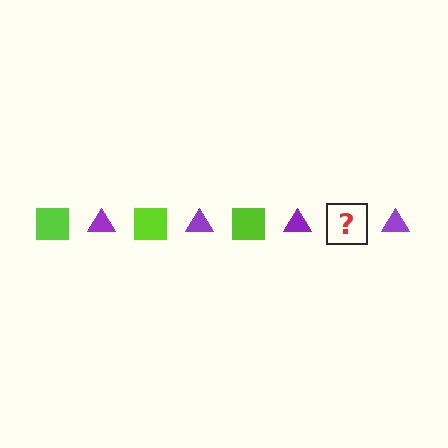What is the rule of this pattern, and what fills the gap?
The rule is that the pattern alternates between lime square and purple triangle. The gap should be filled with a lime square.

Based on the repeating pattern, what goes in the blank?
The blank should be a lime square.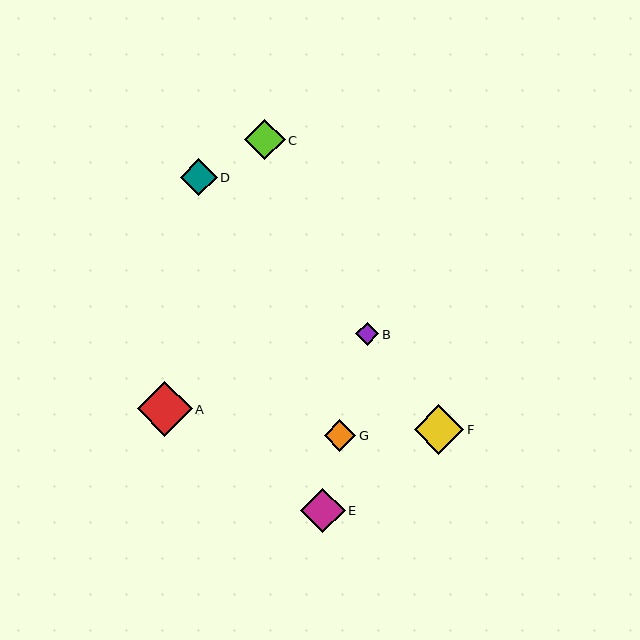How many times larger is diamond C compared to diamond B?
Diamond C is approximately 1.7 times the size of diamond B.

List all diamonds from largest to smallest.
From largest to smallest: A, F, E, C, D, G, B.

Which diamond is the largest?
Diamond A is the largest with a size of approximately 55 pixels.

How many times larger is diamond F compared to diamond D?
Diamond F is approximately 1.4 times the size of diamond D.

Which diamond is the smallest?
Diamond B is the smallest with a size of approximately 23 pixels.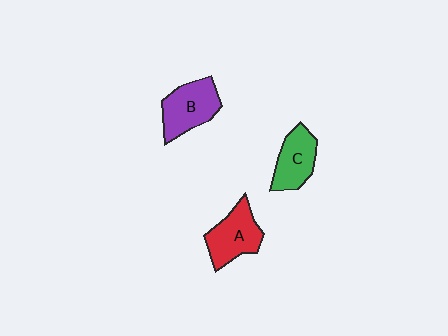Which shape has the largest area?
Shape B (purple).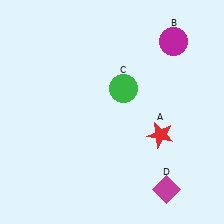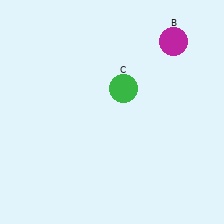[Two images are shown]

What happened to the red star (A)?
The red star (A) was removed in Image 2. It was in the bottom-right area of Image 1.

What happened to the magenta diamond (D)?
The magenta diamond (D) was removed in Image 2. It was in the bottom-right area of Image 1.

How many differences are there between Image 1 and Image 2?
There are 2 differences between the two images.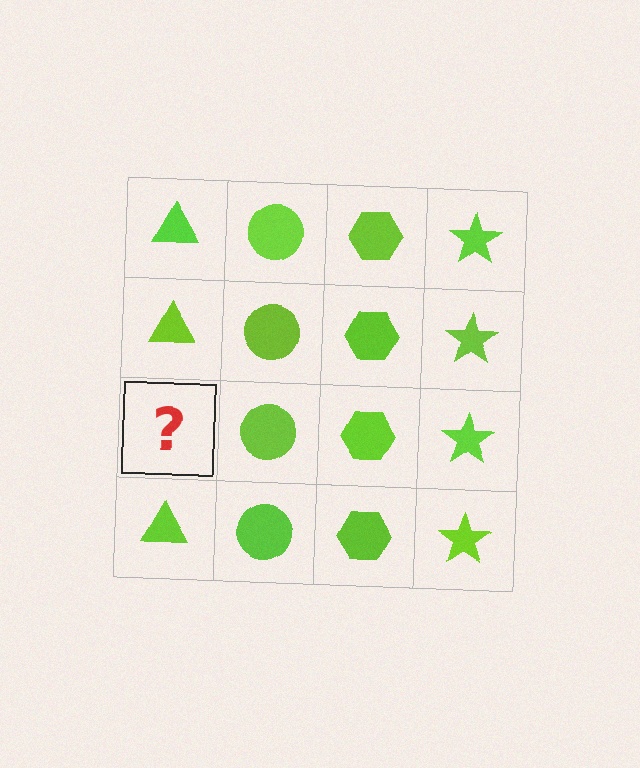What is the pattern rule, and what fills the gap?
The rule is that each column has a consistent shape. The gap should be filled with a lime triangle.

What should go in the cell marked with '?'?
The missing cell should contain a lime triangle.